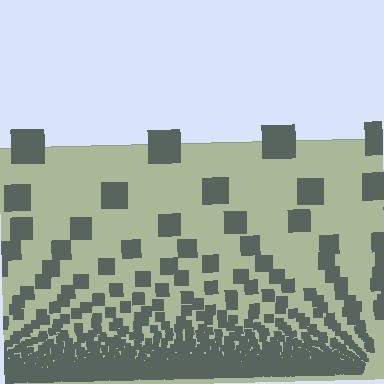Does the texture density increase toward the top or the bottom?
Density increases toward the bottom.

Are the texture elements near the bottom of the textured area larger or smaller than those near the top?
Smaller. The gradient is inverted — elements near the bottom are smaller and denser.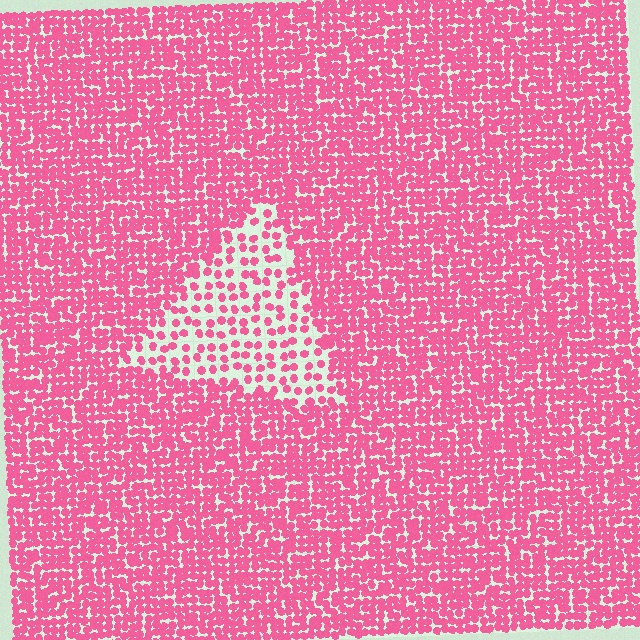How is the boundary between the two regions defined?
The boundary is defined by a change in element density (approximately 2.4x ratio). All elements are the same color, size, and shape.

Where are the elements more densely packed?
The elements are more densely packed outside the triangle boundary.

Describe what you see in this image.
The image contains small pink elements arranged at two different densities. A triangle-shaped region is visible where the elements are less densely packed than the surrounding area.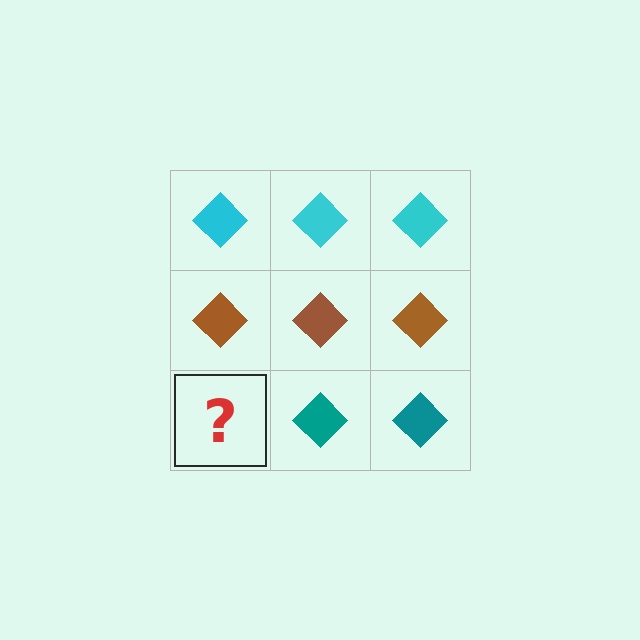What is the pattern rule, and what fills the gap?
The rule is that each row has a consistent color. The gap should be filled with a teal diamond.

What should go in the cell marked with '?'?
The missing cell should contain a teal diamond.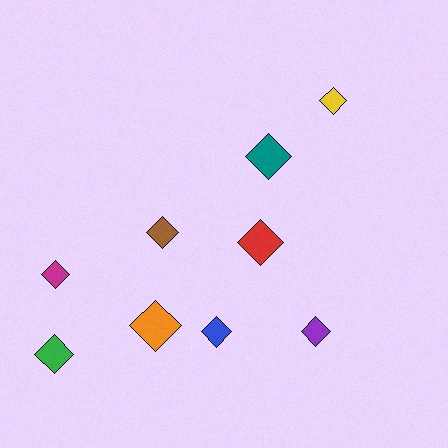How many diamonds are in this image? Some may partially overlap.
There are 9 diamonds.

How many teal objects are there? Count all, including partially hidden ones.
There is 1 teal object.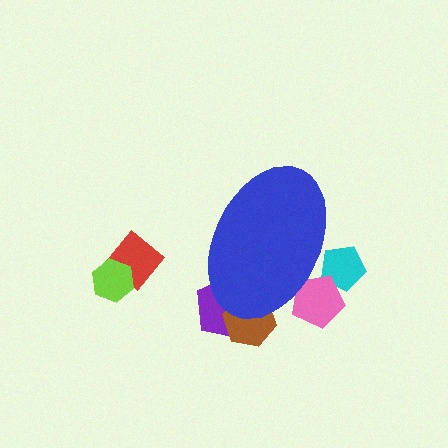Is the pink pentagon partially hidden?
Yes, the pink pentagon is partially hidden behind the blue ellipse.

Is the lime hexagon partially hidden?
No, the lime hexagon is fully visible.